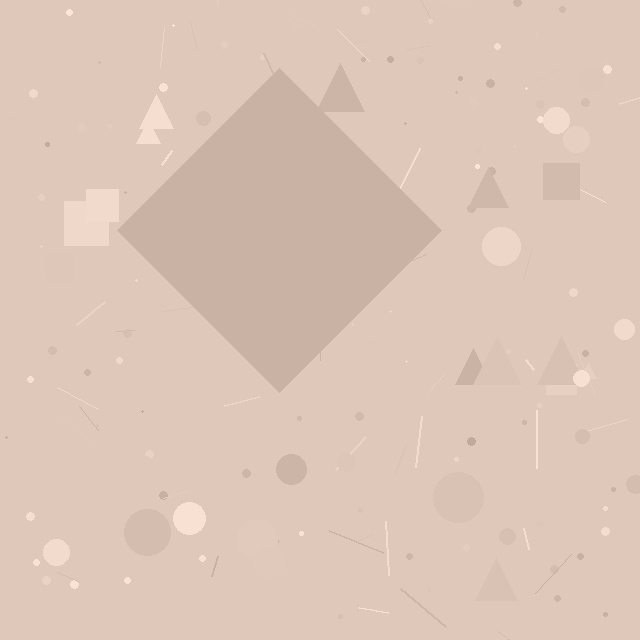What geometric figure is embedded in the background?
A diamond is embedded in the background.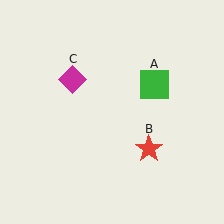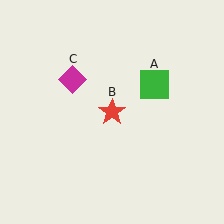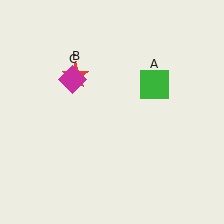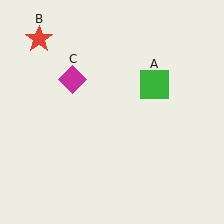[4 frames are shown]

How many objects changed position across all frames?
1 object changed position: red star (object B).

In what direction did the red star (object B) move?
The red star (object B) moved up and to the left.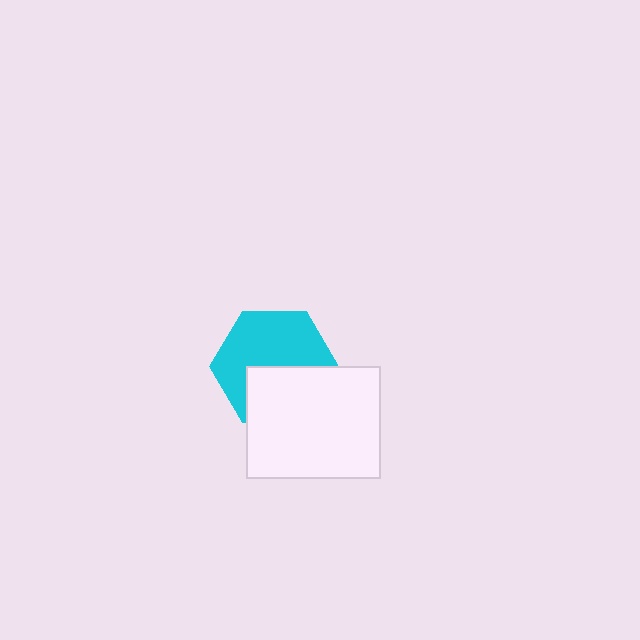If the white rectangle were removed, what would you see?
You would see the complete cyan hexagon.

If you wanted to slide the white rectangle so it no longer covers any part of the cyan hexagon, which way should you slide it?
Slide it down — that is the most direct way to separate the two shapes.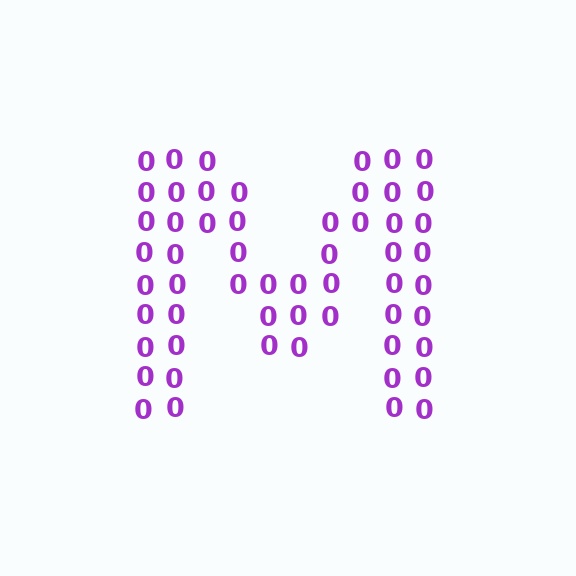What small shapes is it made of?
It is made of small digit 0's.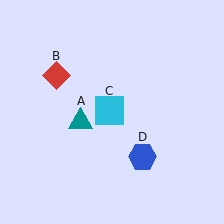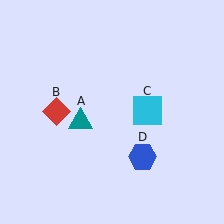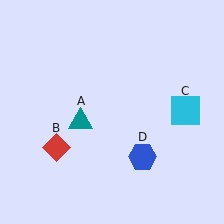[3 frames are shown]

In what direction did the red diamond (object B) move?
The red diamond (object B) moved down.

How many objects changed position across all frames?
2 objects changed position: red diamond (object B), cyan square (object C).